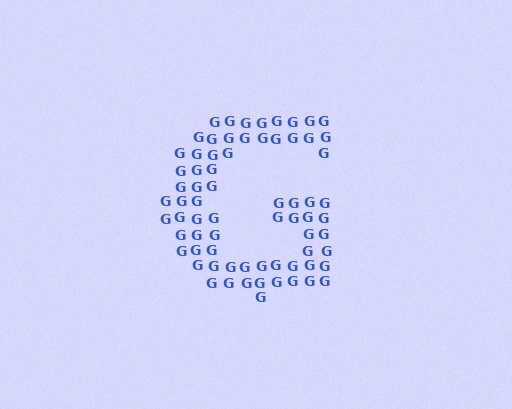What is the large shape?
The large shape is the letter G.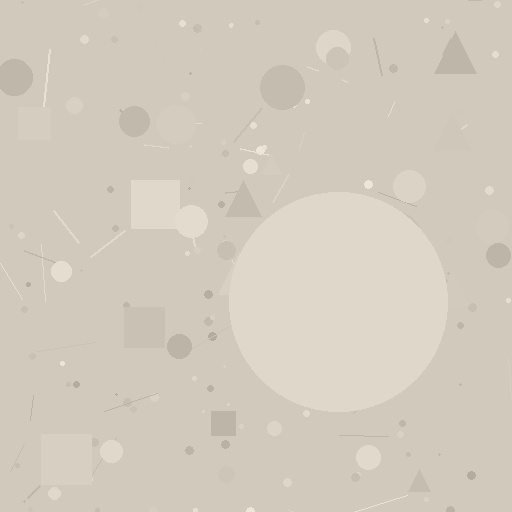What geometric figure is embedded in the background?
A circle is embedded in the background.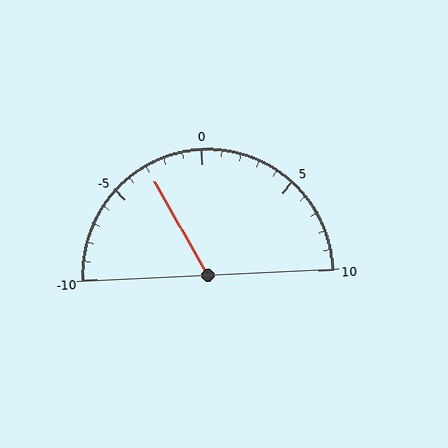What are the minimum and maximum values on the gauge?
The gauge ranges from -10 to 10.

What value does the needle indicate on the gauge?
The needle indicates approximately -3.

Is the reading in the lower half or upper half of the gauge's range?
The reading is in the lower half of the range (-10 to 10).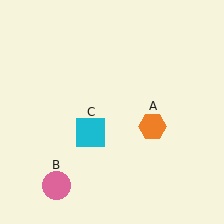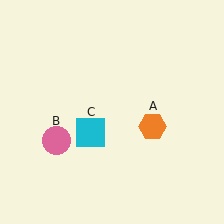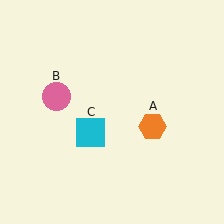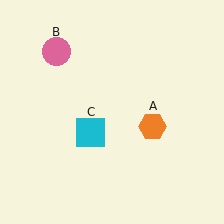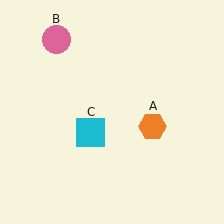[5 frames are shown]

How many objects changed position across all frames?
1 object changed position: pink circle (object B).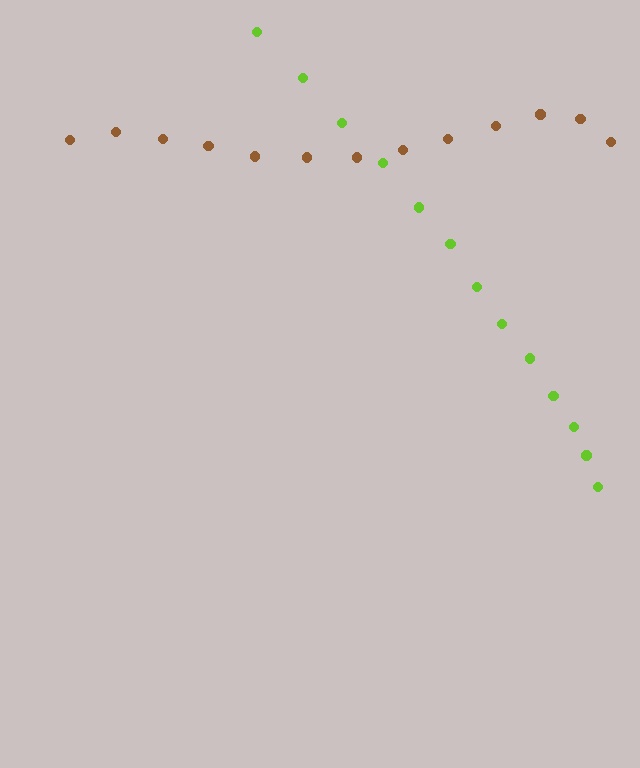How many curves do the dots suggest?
There are 2 distinct paths.